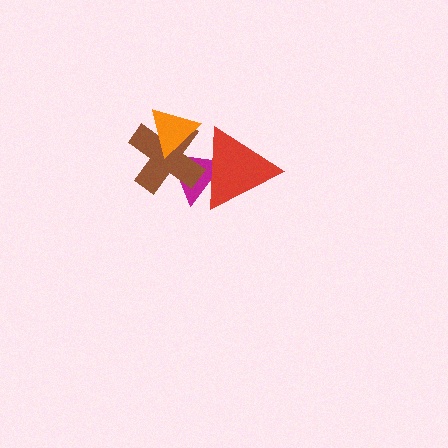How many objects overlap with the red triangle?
2 objects overlap with the red triangle.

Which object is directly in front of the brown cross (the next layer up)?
The orange triangle is directly in front of the brown cross.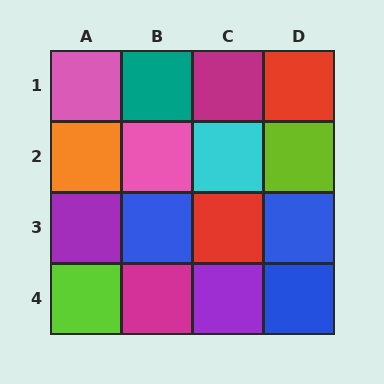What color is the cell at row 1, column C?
Magenta.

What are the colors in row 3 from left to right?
Purple, blue, red, blue.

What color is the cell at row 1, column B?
Teal.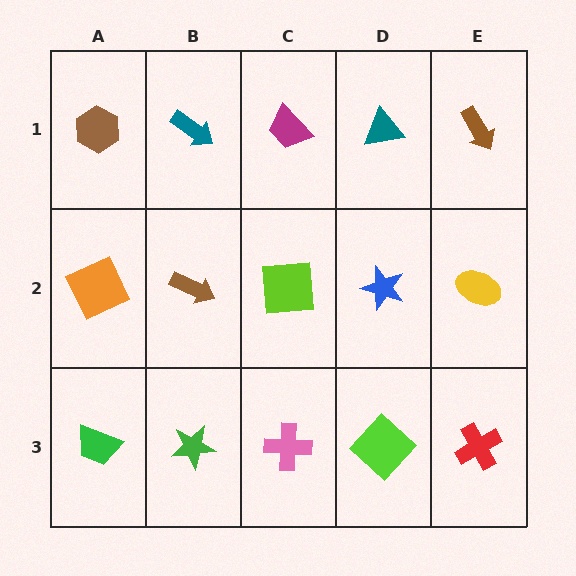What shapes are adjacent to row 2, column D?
A teal triangle (row 1, column D), a lime diamond (row 3, column D), a lime square (row 2, column C), a yellow ellipse (row 2, column E).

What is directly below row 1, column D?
A blue star.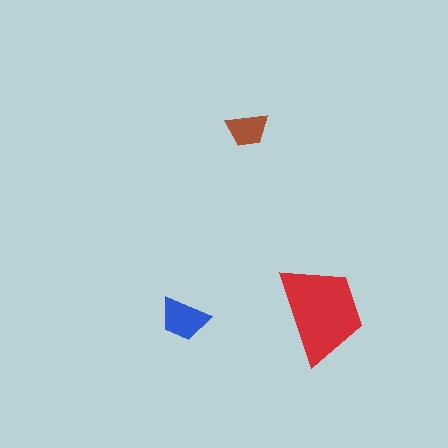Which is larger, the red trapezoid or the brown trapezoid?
The red one.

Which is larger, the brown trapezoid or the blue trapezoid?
The blue one.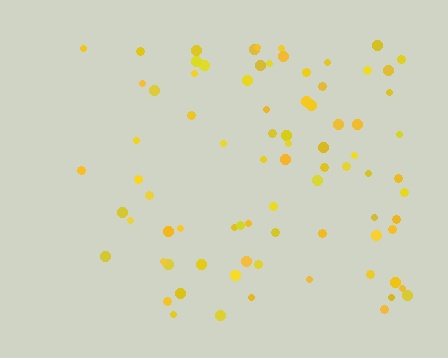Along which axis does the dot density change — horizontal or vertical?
Horizontal.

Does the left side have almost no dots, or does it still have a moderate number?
Still a moderate number, just noticeably fewer than the right.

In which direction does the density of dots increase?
From left to right, with the right side densest.